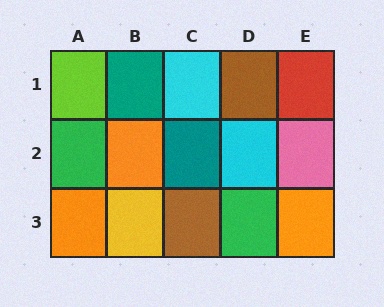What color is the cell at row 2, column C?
Teal.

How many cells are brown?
2 cells are brown.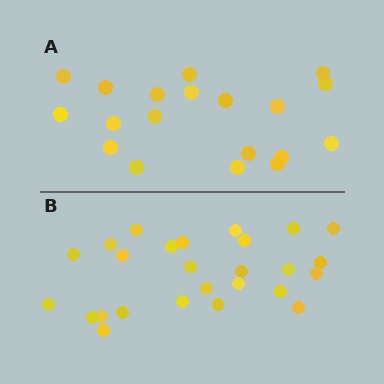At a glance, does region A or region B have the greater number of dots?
Region B (the bottom region) has more dots.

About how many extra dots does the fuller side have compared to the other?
Region B has roughly 8 or so more dots than region A.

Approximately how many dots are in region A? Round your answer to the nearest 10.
About 20 dots. (The exact count is 19, which rounds to 20.)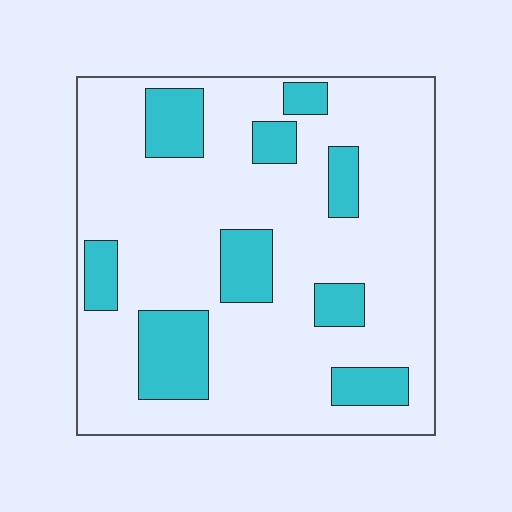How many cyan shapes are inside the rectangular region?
9.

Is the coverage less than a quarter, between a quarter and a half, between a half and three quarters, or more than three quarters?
Less than a quarter.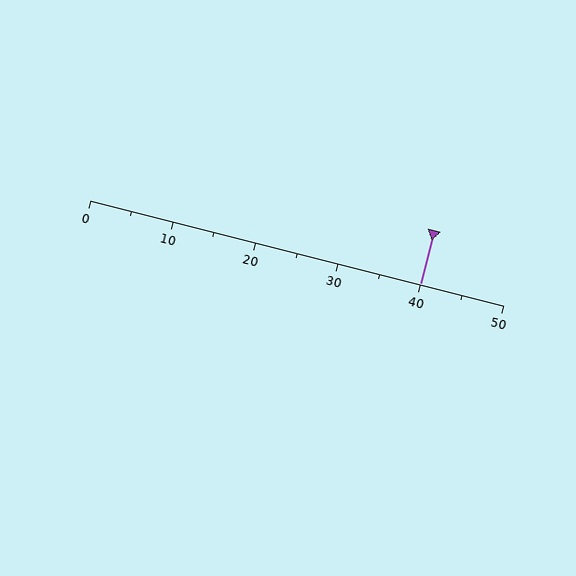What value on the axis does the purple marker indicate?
The marker indicates approximately 40.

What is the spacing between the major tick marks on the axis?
The major ticks are spaced 10 apart.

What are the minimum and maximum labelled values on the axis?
The axis runs from 0 to 50.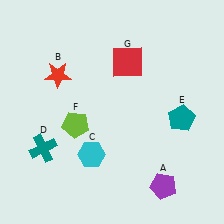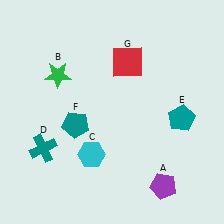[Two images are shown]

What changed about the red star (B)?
In Image 1, B is red. In Image 2, it changed to green.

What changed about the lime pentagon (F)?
In Image 1, F is lime. In Image 2, it changed to teal.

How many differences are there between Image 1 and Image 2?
There are 2 differences between the two images.